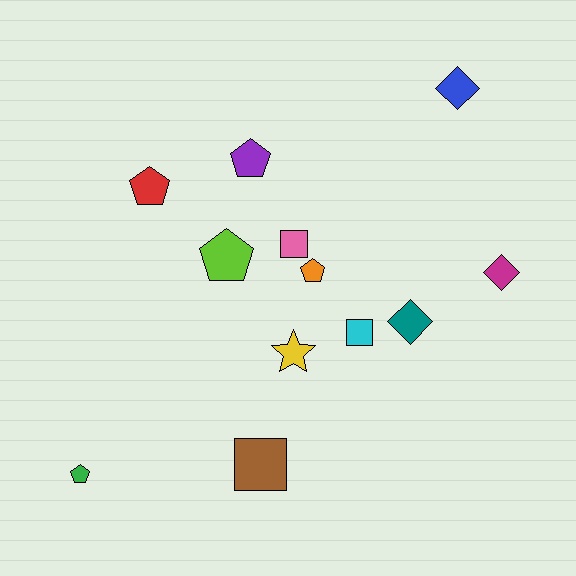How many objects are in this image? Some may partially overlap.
There are 12 objects.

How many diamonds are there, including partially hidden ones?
There are 3 diamonds.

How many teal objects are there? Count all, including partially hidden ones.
There is 1 teal object.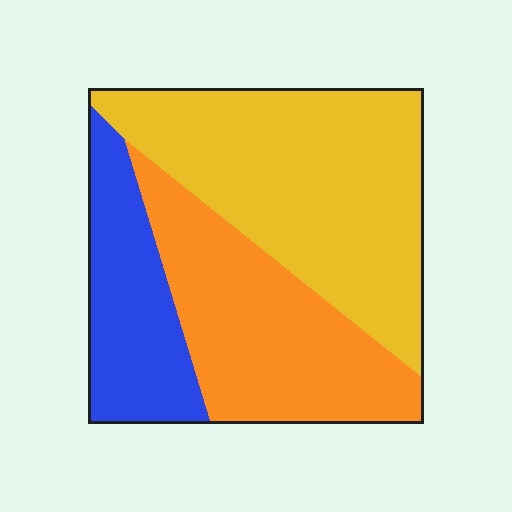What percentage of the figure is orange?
Orange covers roughly 35% of the figure.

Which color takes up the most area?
Yellow, at roughly 45%.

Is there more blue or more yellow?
Yellow.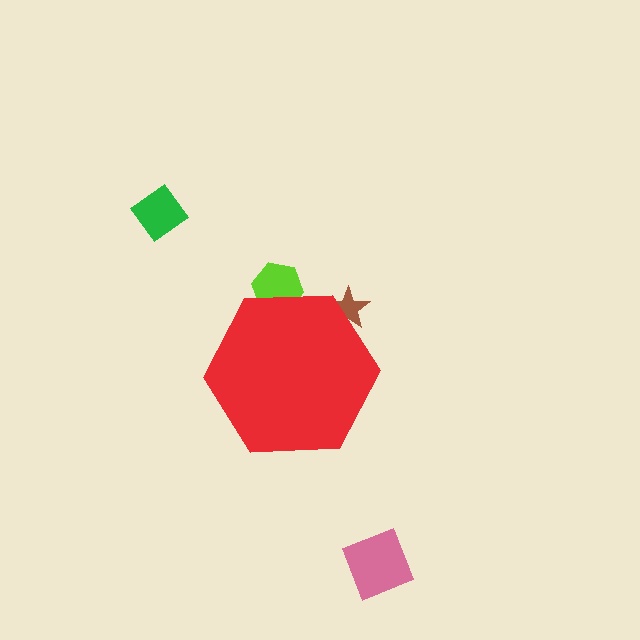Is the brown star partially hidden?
Yes, the brown star is partially hidden behind the red hexagon.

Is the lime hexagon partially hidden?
Yes, the lime hexagon is partially hidden behind the red hexagon.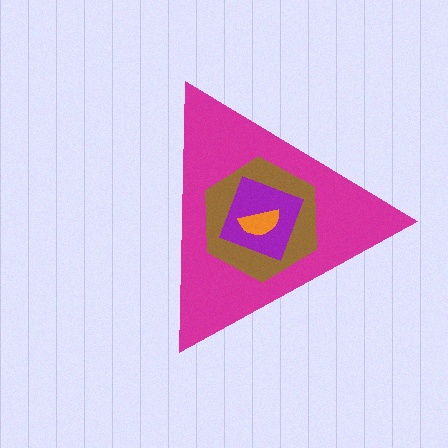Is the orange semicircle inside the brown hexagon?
Yes.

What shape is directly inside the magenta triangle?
The brown hexagon.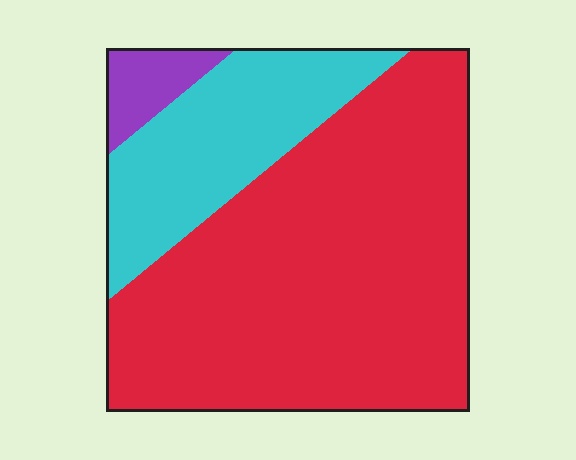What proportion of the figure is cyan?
Cyan takes up about one quarter (1/4) of the figure.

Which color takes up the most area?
Red, at roughly 70%.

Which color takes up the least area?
Purple, at roughly 5%.